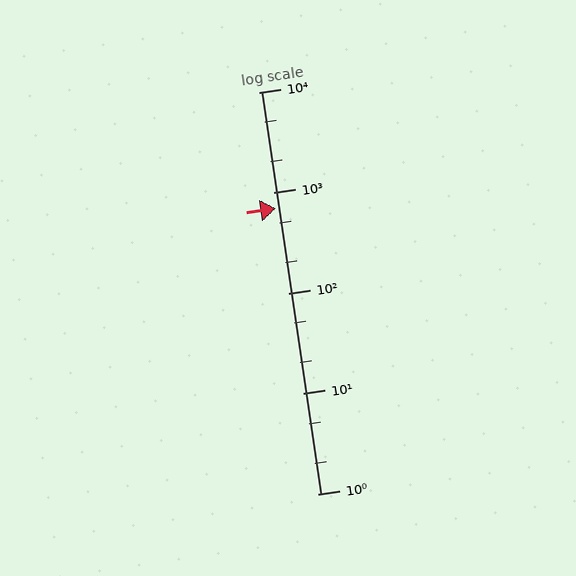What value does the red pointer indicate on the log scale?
The pointer indicates approximately 700.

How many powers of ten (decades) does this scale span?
The scale spans 4 decades, from 1 to 10000.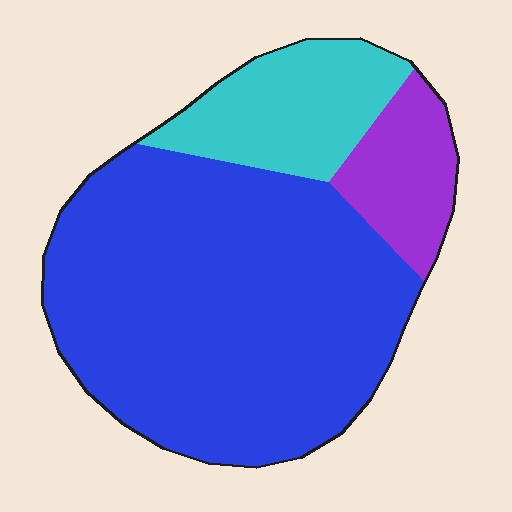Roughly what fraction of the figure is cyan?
Cyan covers roughly 20% of the figure.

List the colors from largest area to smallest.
From largest to smallest: blue, cyan, purple.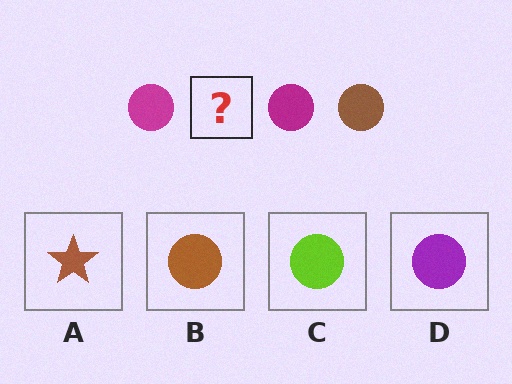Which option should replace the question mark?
Option B.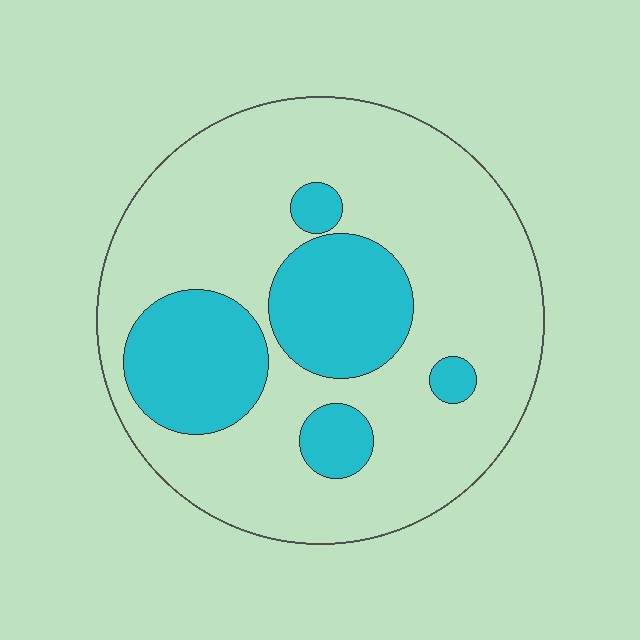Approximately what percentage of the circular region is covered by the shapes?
Approximately 25%.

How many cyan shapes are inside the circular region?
5.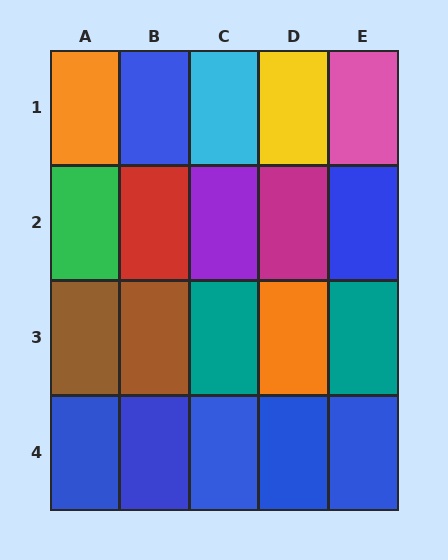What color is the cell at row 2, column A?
Green.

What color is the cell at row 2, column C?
Purple.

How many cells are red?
1 cell is red.